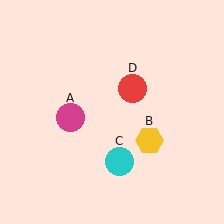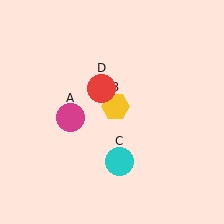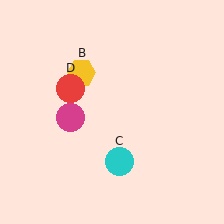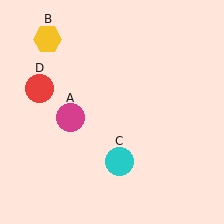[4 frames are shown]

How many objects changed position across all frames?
2 objects changed position: yellow hexagon (object B), red circle (object D).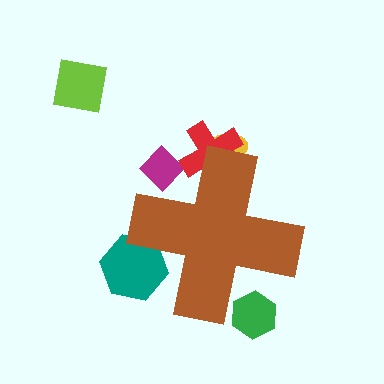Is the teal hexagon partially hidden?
Yes, the teal hexagon is partially hidden behind the brown cross.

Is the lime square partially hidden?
No, the lime square is fully visible.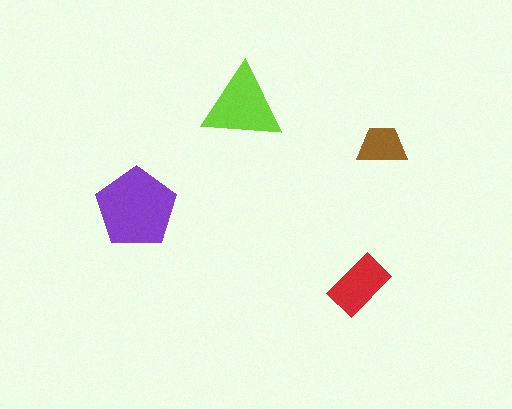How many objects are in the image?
There are 4 objects in the image.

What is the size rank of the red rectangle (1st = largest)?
3rd.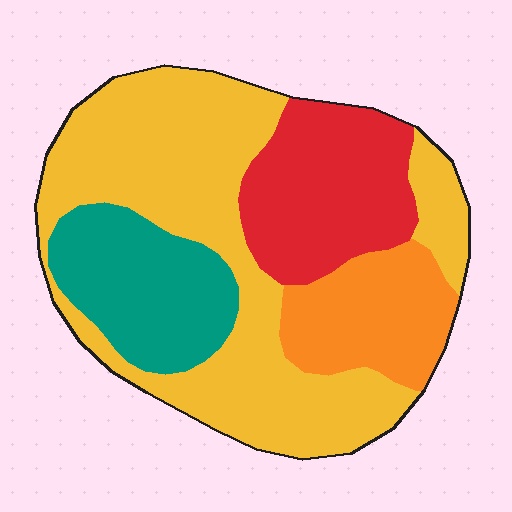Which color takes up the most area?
Yellow, at roughly 50%.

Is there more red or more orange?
Red.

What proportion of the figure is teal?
Teal takes up about one sixth (1/6) of the figure.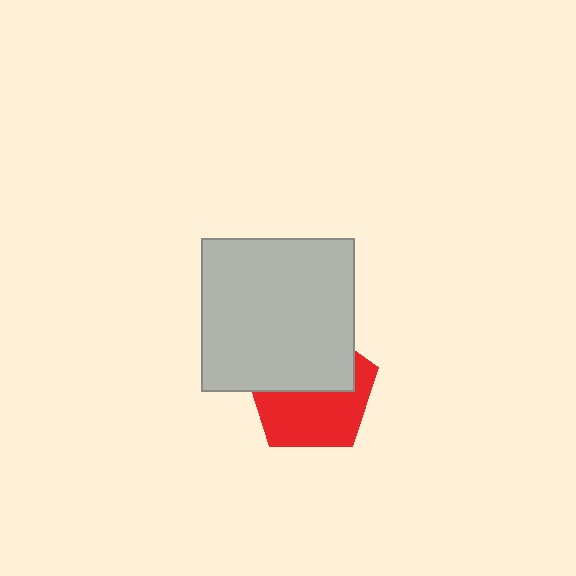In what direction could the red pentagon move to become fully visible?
The red pentagon could move down. That would shift it out from behind the light gray square entirely.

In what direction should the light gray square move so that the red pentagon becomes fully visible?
The light gray square should move up. That is the shortest direction to clear the overlap and leave the red pentagon fully visible.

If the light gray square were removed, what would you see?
You would see the complete red pentagon.